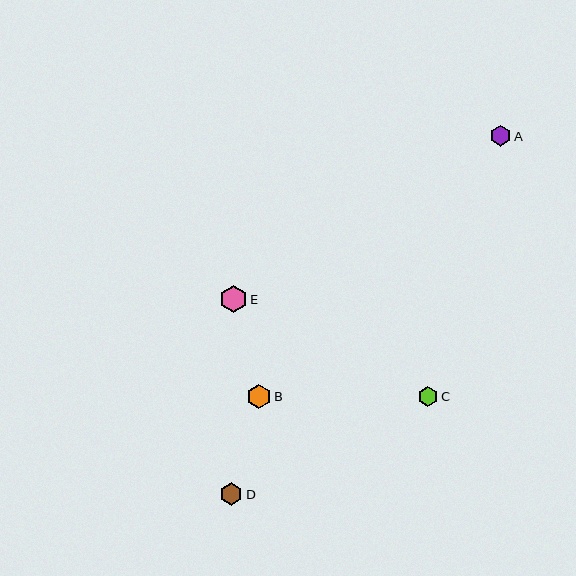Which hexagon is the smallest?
Hexagon C is the smallest with a size of approximately 20 pixels.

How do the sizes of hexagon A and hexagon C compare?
Hexagon A and hexagon C are approximately the same size.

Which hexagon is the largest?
Hexagon E is the largest with a size of approximately 27 pixels.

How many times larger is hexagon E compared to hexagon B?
Hexagon E is approximately 1.1 times the size of hexagon B.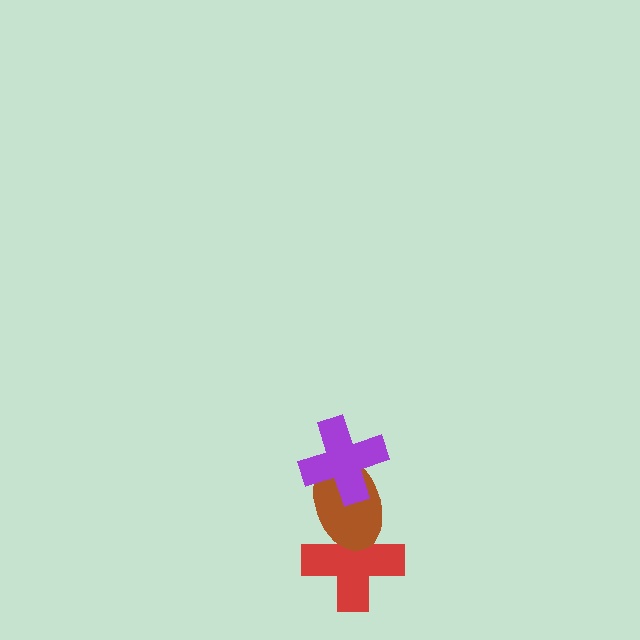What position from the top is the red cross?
The red cross is 3rd from the top.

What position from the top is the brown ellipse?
The brown ellipse is 2nd from the top.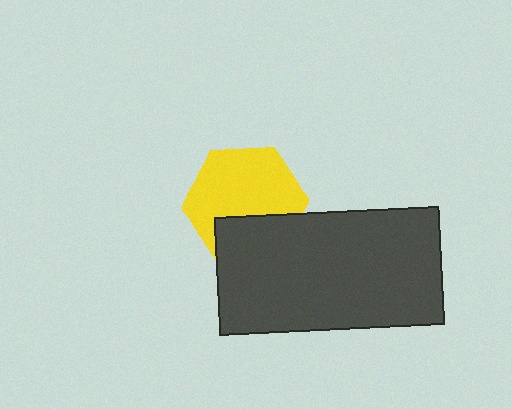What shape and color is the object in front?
The object in front is a dark gray rectangle.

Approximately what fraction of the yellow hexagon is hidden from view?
Roughly 31% of the yellow hexagon is hidden behind the dark gray rectangle.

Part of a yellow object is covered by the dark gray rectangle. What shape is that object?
It is a hexagon.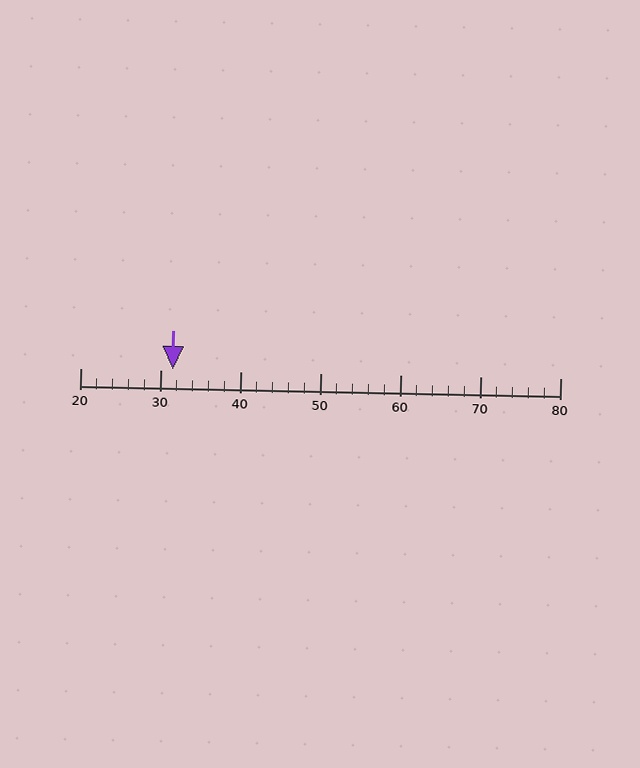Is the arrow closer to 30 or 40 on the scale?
The arrow is closer to 30.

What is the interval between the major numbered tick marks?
The major tick marks are spaced 10 units apart.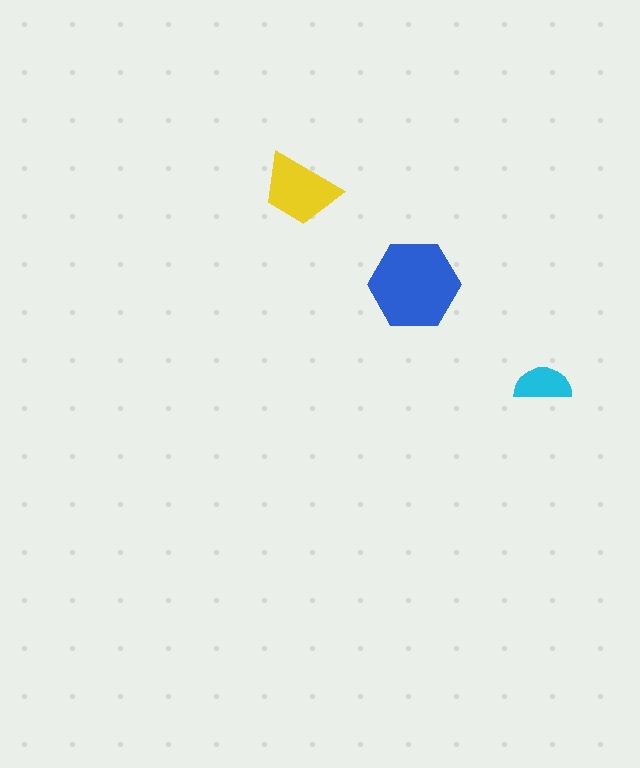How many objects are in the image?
There are 3 objects in the image.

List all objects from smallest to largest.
The cyan semicircle, the yellow trapezoid, the blue hexagon.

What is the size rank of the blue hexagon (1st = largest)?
1st.